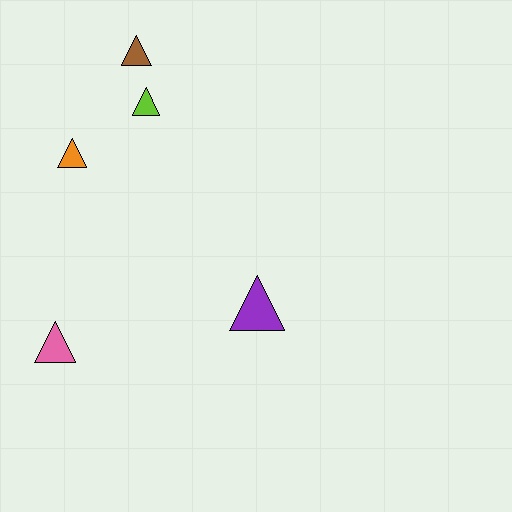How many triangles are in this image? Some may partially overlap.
There are 5 triangles.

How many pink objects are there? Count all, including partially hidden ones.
There is 1 pink object.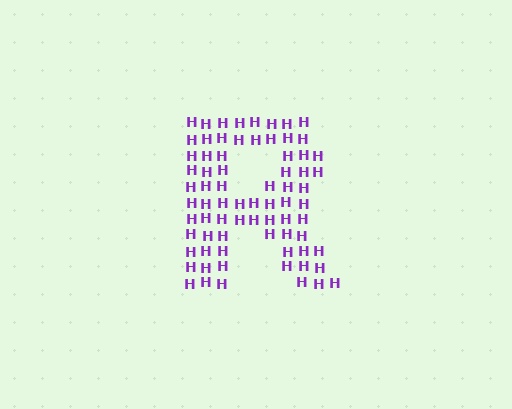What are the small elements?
The small elements are letter H's.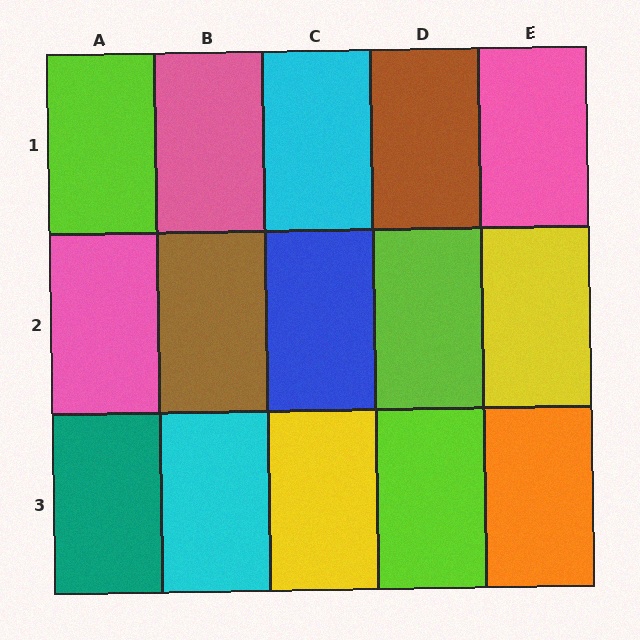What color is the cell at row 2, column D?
Lime.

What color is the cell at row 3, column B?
Cyan.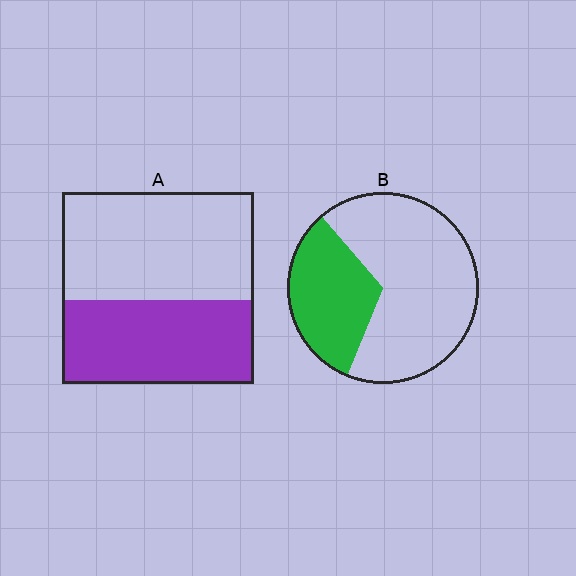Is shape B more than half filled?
No.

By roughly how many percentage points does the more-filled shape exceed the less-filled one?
By roughly 10 percentage points (A over B).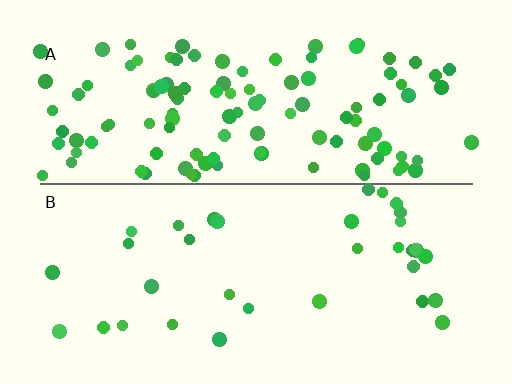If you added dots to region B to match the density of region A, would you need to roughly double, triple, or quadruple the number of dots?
Approximately triple.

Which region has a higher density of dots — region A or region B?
A (the top).